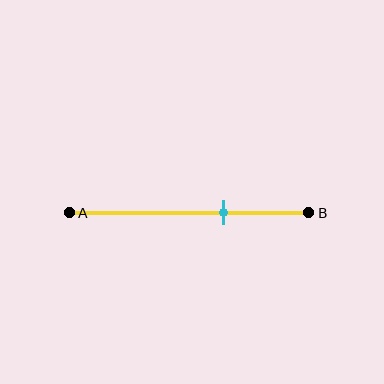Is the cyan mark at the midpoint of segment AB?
No, the mark is at about 65% from A, not at the 50% midpoint.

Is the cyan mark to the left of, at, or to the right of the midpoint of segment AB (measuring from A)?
The cyan mark is to the right of the midpoint of segment AB.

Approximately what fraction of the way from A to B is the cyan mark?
The cyan mark is approximately 65% of the way from A to B.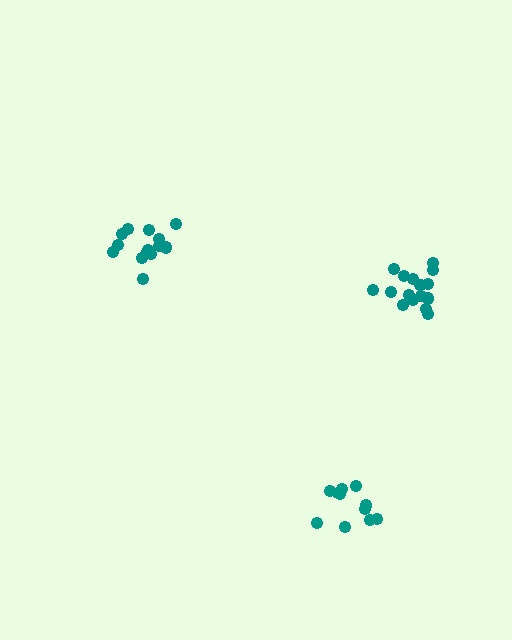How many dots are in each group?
Group 1: 14 dots, Group 2: 17 dots, Group 3: 11 dots (42 total).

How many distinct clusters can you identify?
There are 3 distinct clusters.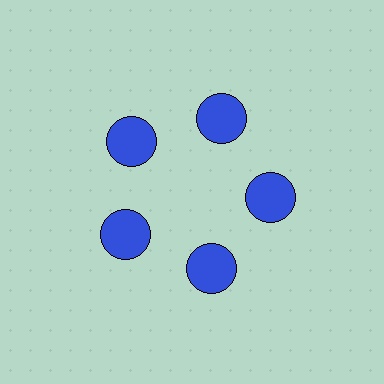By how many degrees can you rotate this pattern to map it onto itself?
The pattern maps onto itself every 72 degrees of rotation.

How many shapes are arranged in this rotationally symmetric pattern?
There are 5 shapes, arranged in 5 groups of 1.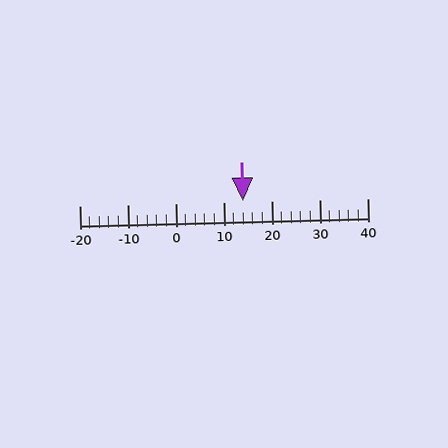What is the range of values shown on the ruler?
The ruler shows values from -20 to 40.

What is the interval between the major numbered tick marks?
The major tick marks are spaced 10 units apart.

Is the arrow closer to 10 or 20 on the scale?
The arrow is closer to 10.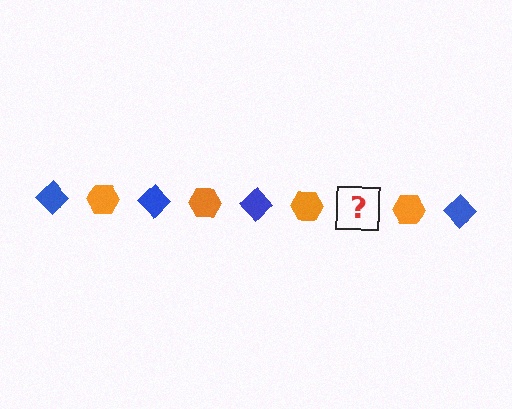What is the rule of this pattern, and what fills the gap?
The rule is that the pattern alternates between blue diamond and orange hexagon. The gap should be filled with a blue diamond.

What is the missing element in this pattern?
The missing element is a blue diamond.